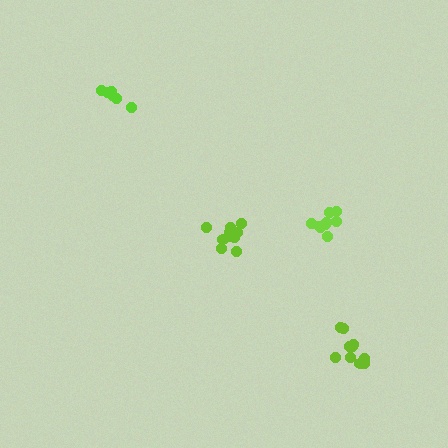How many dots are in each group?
Group 1: 6 dots, Group 2: 9 dots, Group 3: 10 dots, Group 4: 10 dots (35 total).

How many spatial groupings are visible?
There are 4 spatial groupings.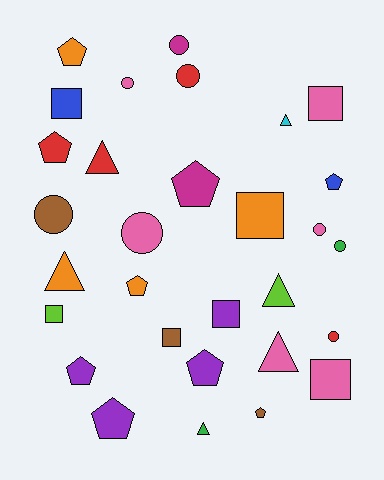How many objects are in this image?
There are 30 objects.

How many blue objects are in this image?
There are 2 blue objects.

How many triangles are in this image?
There are 6 triangles.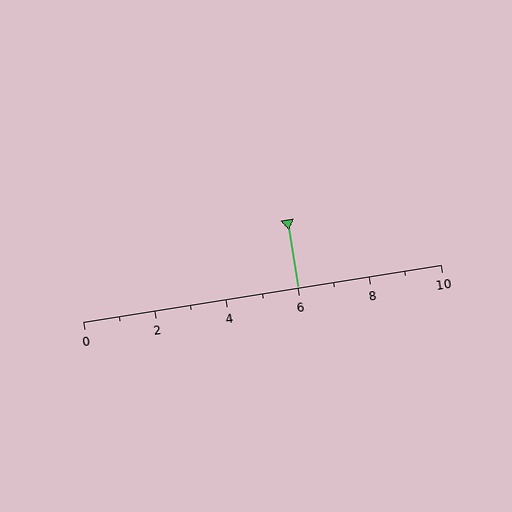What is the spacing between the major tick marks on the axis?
The major ticks are spaced 2 apart.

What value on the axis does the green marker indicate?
The marker indicates approximately 6.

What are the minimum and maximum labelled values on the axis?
The axis runs from 0 to 10.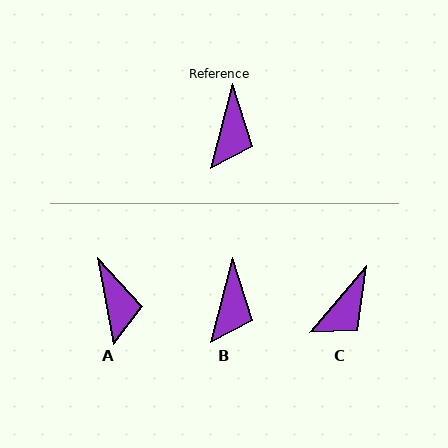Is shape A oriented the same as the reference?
No, it is off by about 25 degrees.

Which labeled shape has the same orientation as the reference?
B.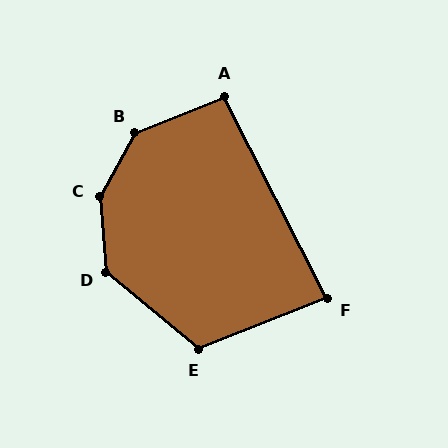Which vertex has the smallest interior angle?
F, at approximately 84 degrees.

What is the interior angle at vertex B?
Approximately 141 degrees (obtuse).